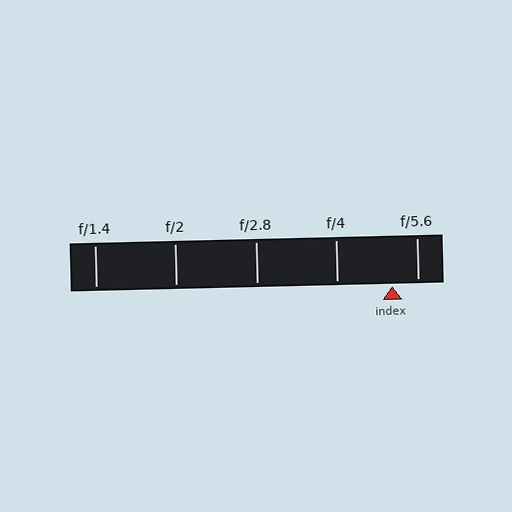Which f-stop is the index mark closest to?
The index mark is closest to f/5.6.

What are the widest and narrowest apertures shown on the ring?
The widest aperture shown is f/1.4 and the narrowest is f/5.6.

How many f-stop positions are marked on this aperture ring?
There are 5 f-stop positions marked.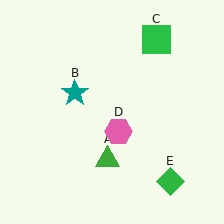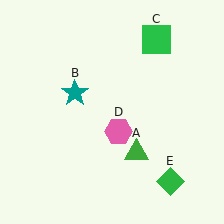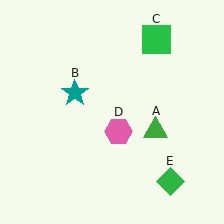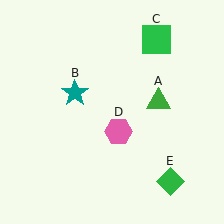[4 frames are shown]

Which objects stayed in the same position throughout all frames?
Teal star (object B) and green square (object C) and pink hexagon (object D) and green diamond (object E) remained stationary.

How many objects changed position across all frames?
1 object changed position: green triangle (object A).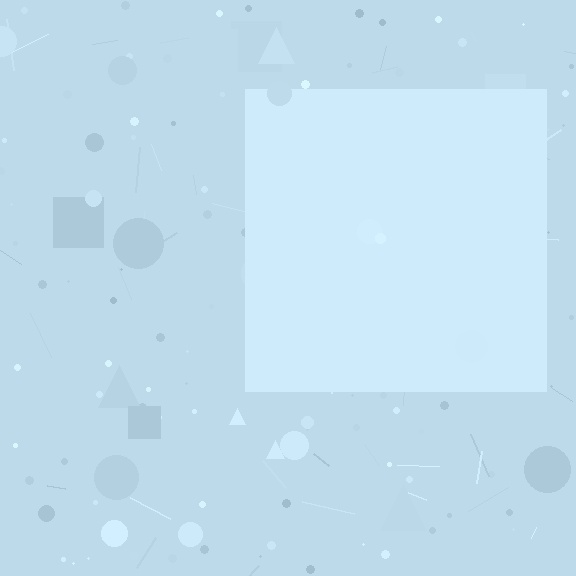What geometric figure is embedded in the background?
A square is embedded in the background.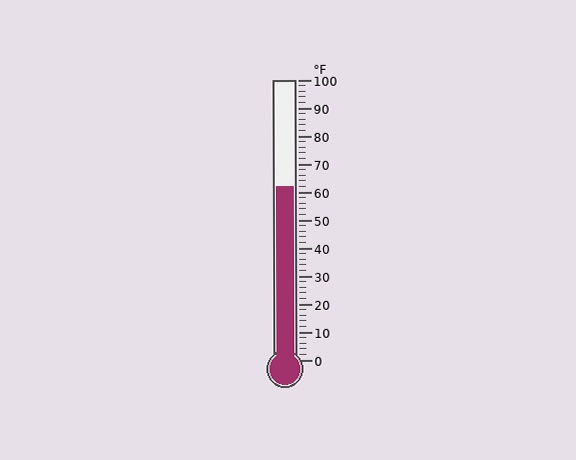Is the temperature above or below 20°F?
The temperature is above 20°F.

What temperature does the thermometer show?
The thermometer shows approximately 62°F.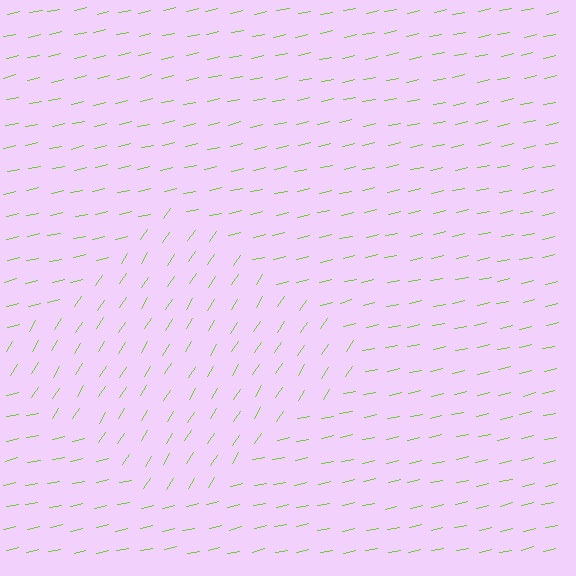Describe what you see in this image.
The image is filled with small lime line segments. A diamond region in the image has lines oriented differently from the surrounding lines, creating a visible texture boundary.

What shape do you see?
I see a diamond.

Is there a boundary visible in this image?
Yes, there is a texture boundary formed by a change in line orientation.